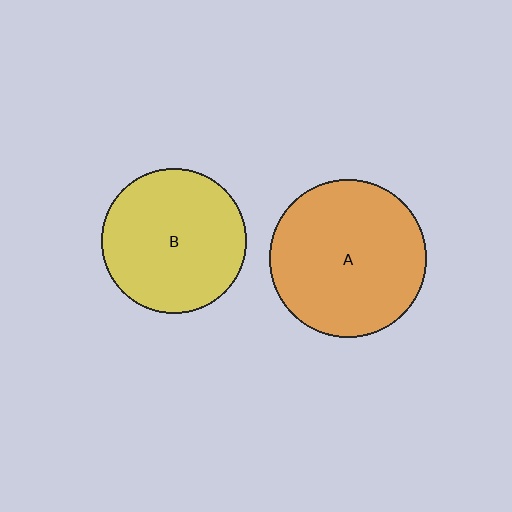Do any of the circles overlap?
No, none of the circles overlap.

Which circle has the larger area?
Circle A (orange).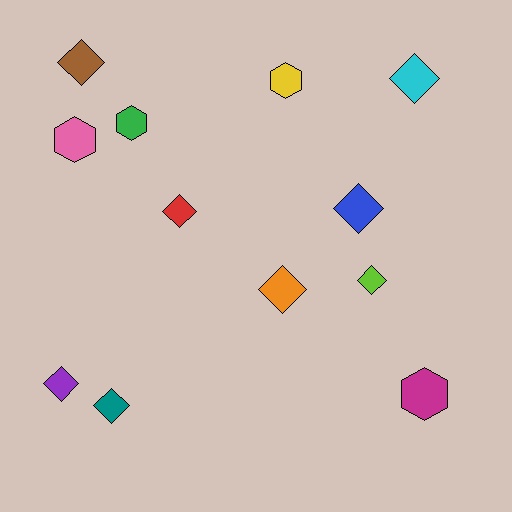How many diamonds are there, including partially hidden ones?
There are 8 diamonds.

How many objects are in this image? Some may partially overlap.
There are 12 objects.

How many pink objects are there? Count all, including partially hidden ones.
There is 1 pink object.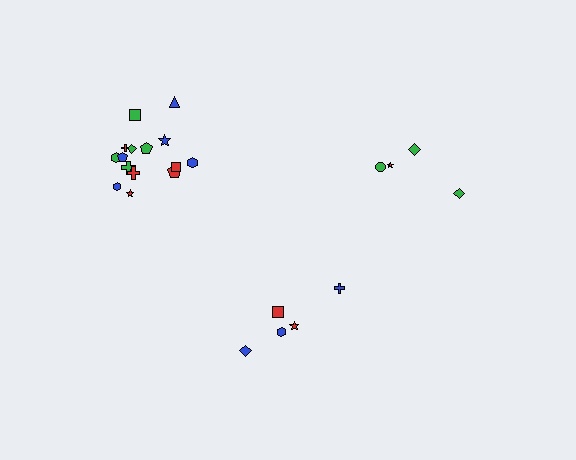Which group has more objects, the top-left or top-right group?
The top-left group.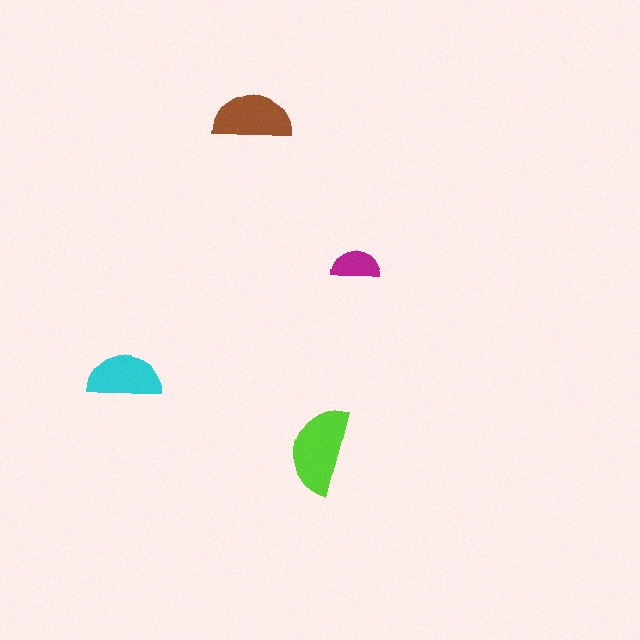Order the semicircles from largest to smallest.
the lime one, the brown one, the cyan one, the magenta one.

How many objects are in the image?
There are 4 objects in the image.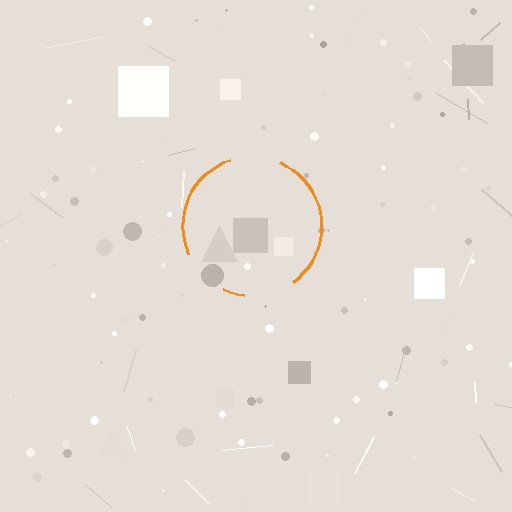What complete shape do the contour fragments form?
The contour fragments form a circle.